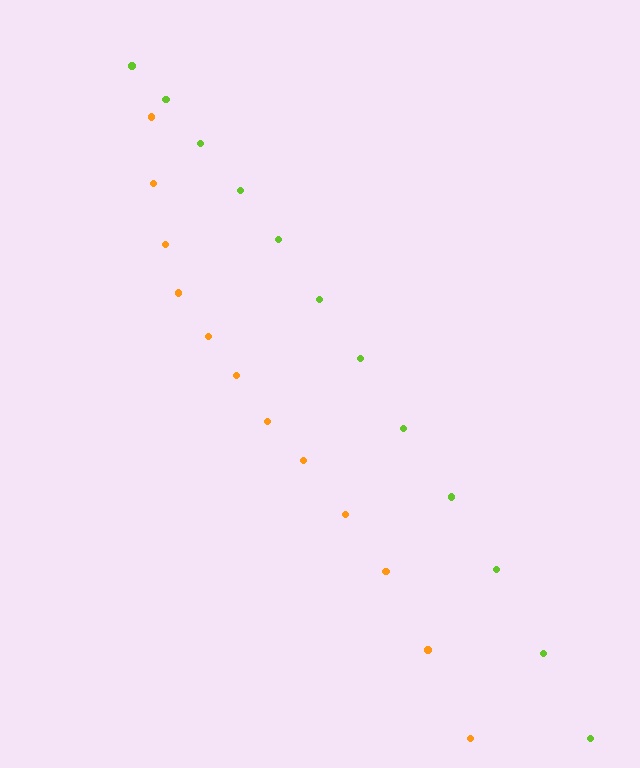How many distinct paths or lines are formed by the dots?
There are 2 distinct paths.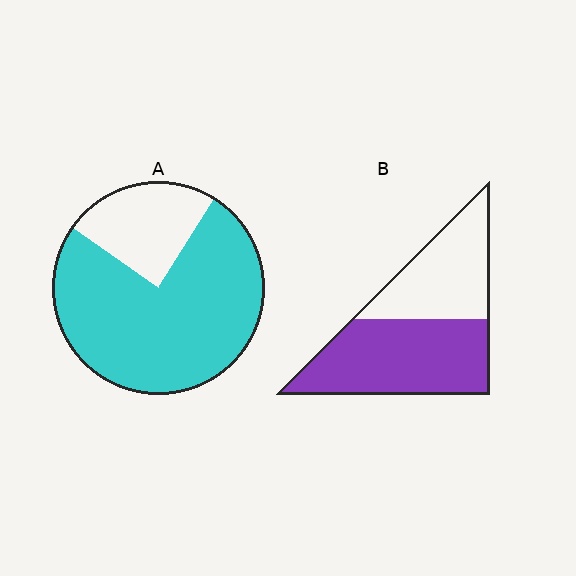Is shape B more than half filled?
Yes.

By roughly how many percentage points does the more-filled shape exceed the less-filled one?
By roughly 20 percentage points (A over B).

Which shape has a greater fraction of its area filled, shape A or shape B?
Shape A.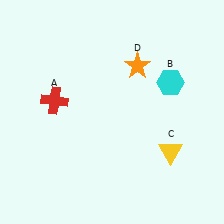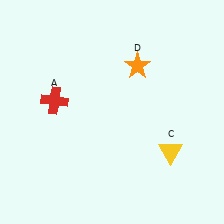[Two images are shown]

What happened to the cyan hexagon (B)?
The cyan hexagon (B) was removed in Image 2. It was in the top-right area of Image 1.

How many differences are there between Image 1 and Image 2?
There is 1 difference between the two images.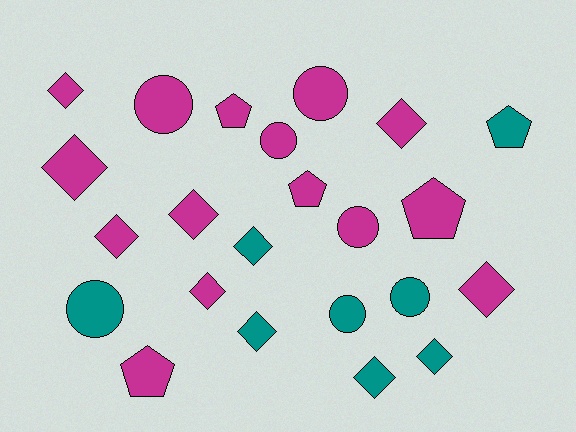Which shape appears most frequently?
Diamond, with 11 objects.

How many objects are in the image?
There are 23 objects.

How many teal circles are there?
There are 3 teal circles.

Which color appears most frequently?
Magenta, with 15 objects.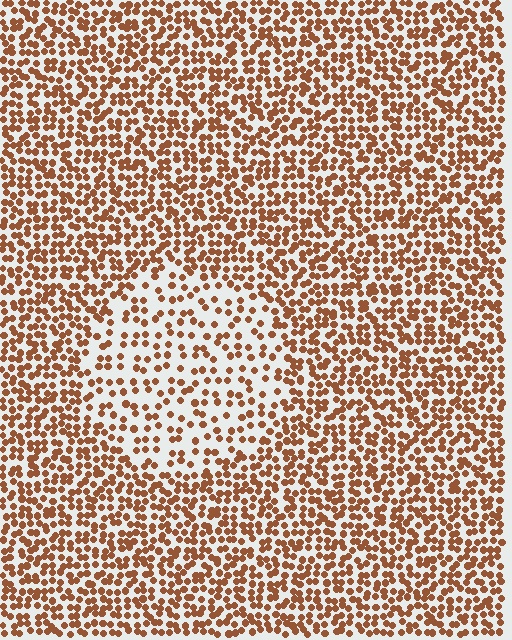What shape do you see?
I see a circle.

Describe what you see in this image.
The image contains small brown elements arranged at two different densities. A circle-shaped region is visible where the elements are less densely packed than the surrounding area.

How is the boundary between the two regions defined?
The boundary is defined by a change in element density (approximately 2.0x ratio). All elements are the same color, size, and shape.